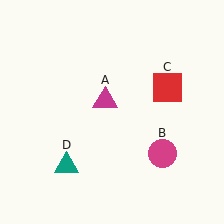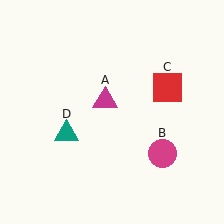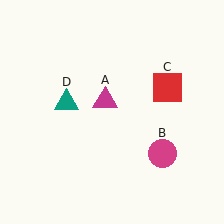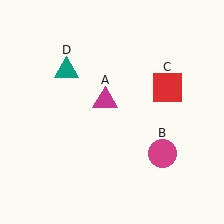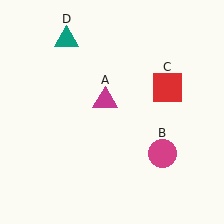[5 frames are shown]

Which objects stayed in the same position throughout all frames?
Magenta triangle (object A) and magenta circle (object B) and red square (object C) remained stationary.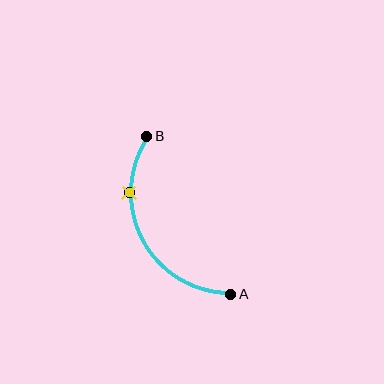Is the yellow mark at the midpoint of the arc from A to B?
No. The yellow mark lies on the arc but is closer to endpoint B. The arc midpoint would be at the point on the curve equidistant along the arc from both A and B.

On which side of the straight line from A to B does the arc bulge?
The arc bulges to the left of the straight line connecting A and B.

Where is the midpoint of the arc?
The arc midpoint is the point on the curve farthest from the straight line joining A and B. It sits to the left of that line.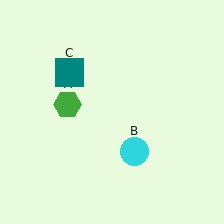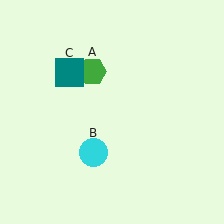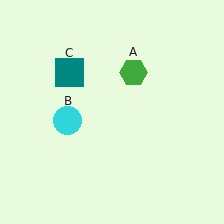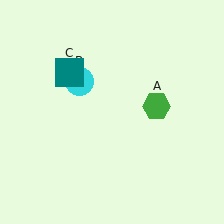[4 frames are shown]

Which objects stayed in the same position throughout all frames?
Teal square (object C) remained stationary.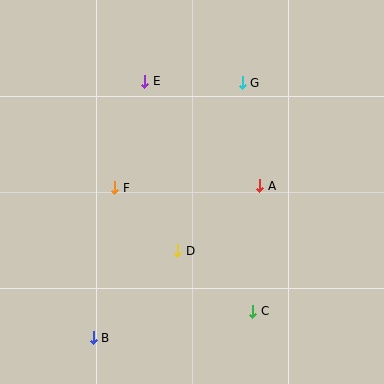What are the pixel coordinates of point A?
Point A is at (260, 186).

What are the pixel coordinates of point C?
Point C is at (253, 311).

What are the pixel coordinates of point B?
Point B is at (93, 338).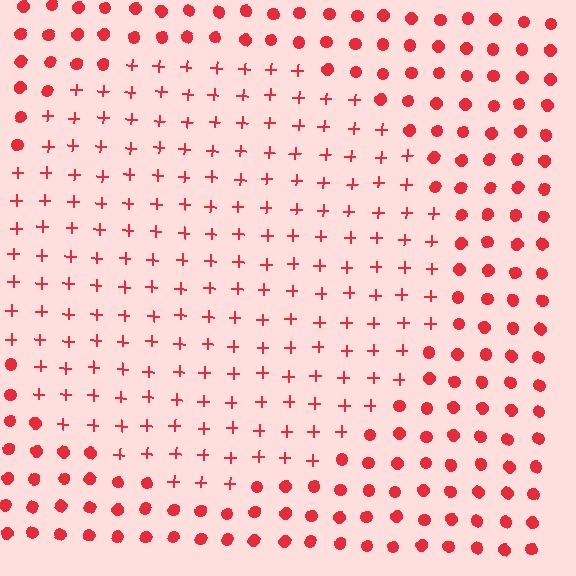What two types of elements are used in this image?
The image uses plus signs inside the circle region and circles outside it.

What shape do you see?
I see a circle.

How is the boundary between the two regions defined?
The boundary is defined by a change in element shape: plus signs inside vs. circles outside. All elements share the same color and spacing.